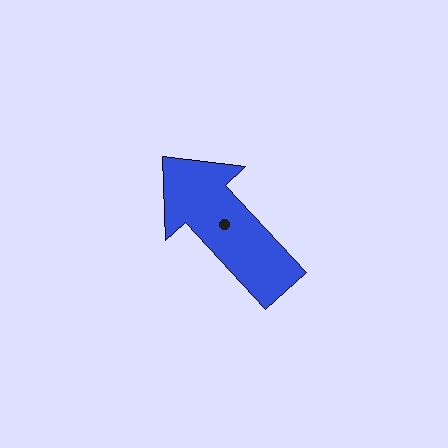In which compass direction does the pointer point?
Northwest.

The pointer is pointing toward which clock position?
Roughly 11 o'clock.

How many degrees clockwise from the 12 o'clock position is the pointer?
Approximately 317 degrees.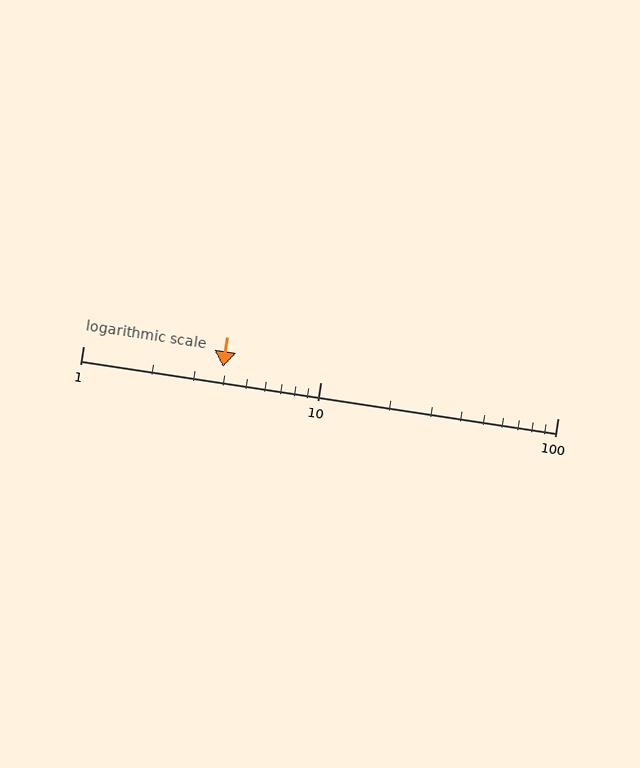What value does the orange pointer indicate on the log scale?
The pointer indicates approximately 3.9.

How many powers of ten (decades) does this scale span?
The scale spans 2 decades, from 1 to 100.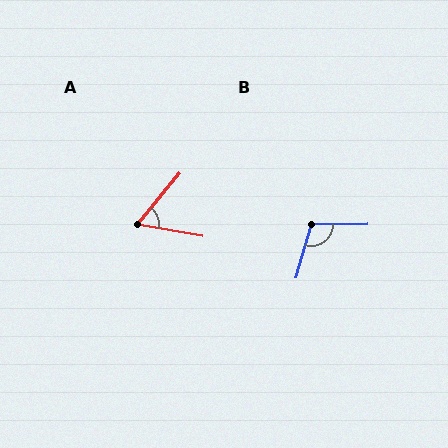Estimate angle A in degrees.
Approximately 60 degrees.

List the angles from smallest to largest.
A (60°), B (107°).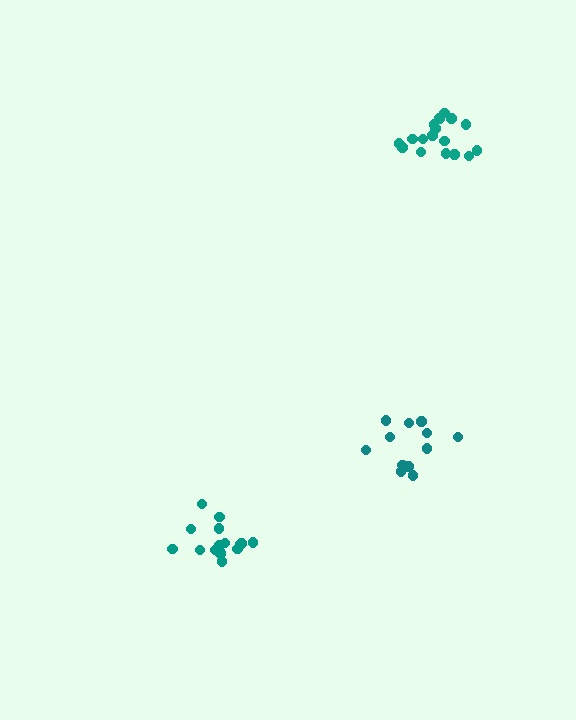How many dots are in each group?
Group 1: 12 dots, Group 2: 16 dots, Group 3: 18 dots (46 total).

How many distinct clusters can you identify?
There are 3 distinct clusters.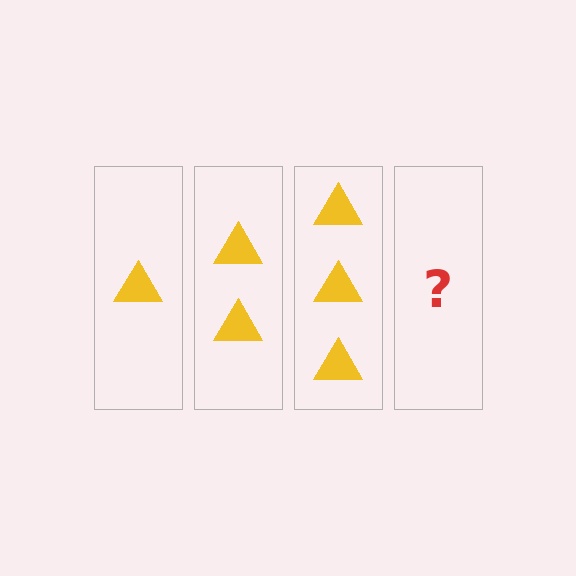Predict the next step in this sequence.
The next step is 4 triangles.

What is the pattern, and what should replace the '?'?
The pattern is that each step adds one more triangle. The '?' should be 4 triangles.